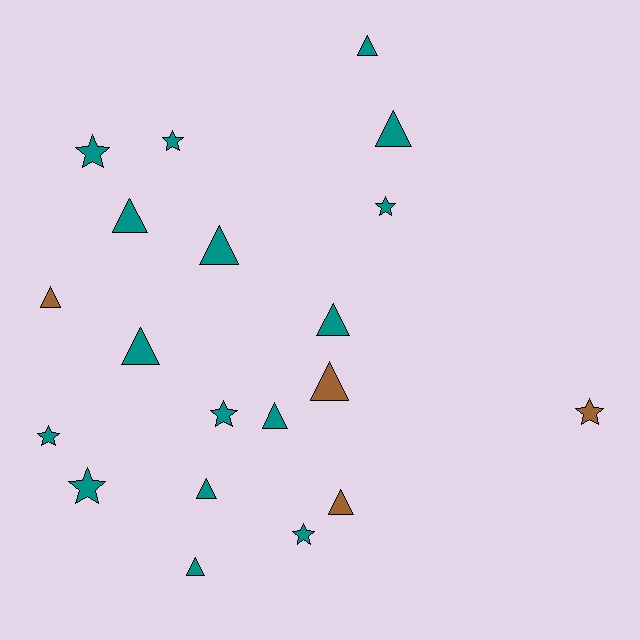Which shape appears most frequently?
Triangle, with 12 objects.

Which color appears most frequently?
Teal, with 16 objects.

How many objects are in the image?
There are 20 objects.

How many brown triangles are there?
There are 3 brown triangles.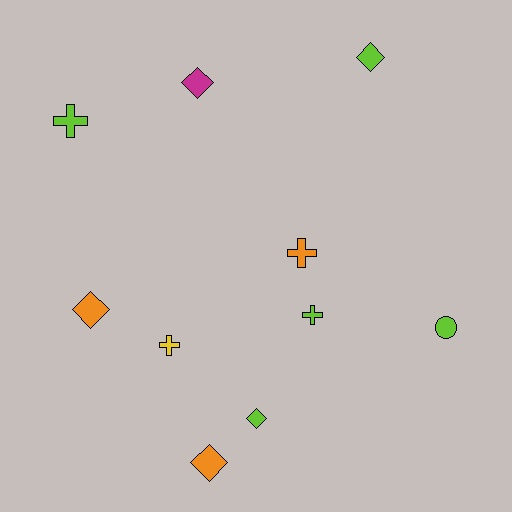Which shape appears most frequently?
Diamond, with 5 objects.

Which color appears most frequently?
Lime, with 5 objects.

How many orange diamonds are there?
There are 2 orange diamonds.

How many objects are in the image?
There are 10 objects.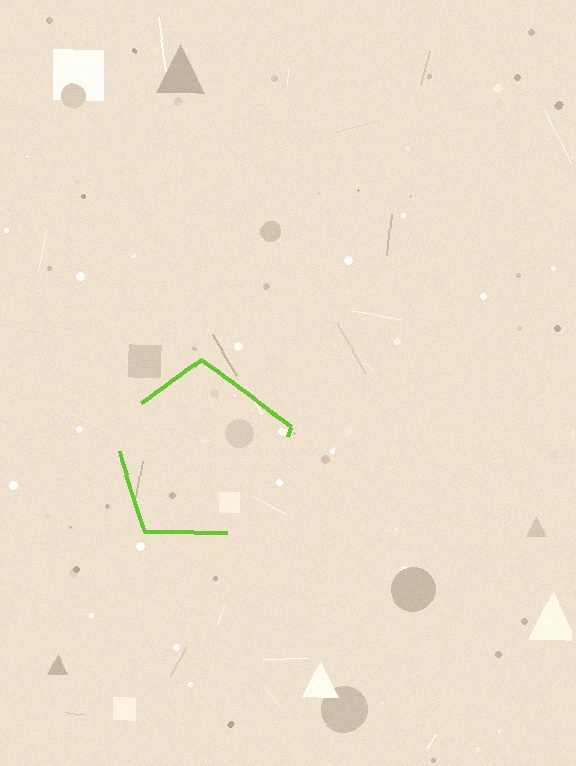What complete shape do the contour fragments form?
The contour fragments form a pentagon.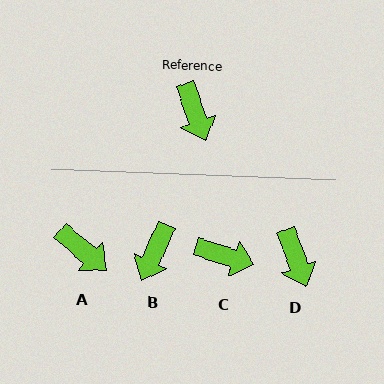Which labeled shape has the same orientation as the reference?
D.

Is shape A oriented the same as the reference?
No, it is off by about 30 degrees.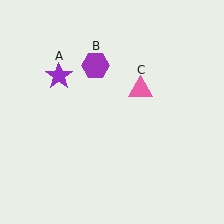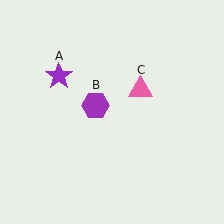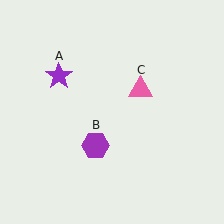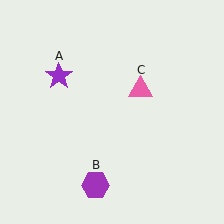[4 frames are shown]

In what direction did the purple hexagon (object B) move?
The purple hexagon (object B) moved down.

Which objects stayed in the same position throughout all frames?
Purple star (object A) and pink triangle (object C) remained stationary.